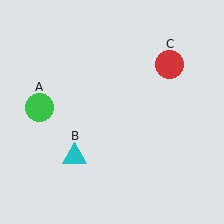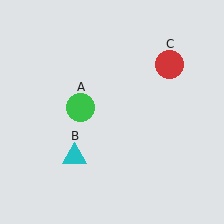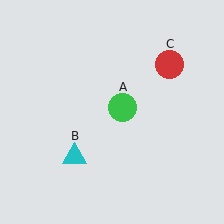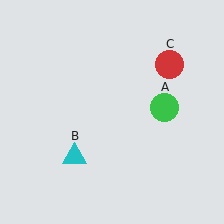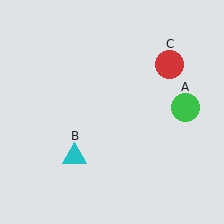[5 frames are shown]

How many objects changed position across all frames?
1 object changed position: green circle (object A).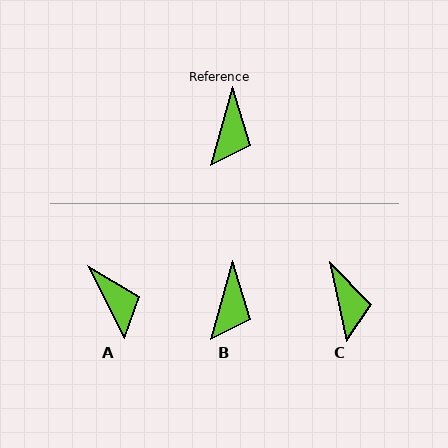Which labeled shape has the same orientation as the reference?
B.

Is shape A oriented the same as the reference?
No, it is off by about 43 degrees.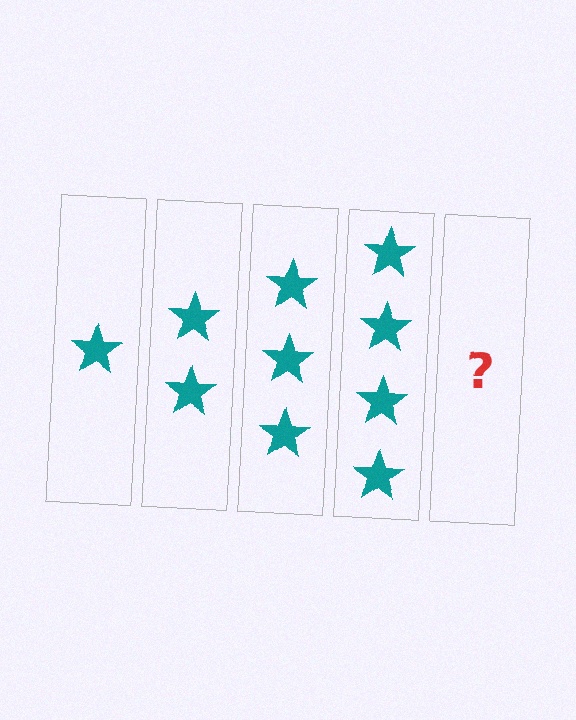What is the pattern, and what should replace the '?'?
The pattern is that each step adds one more star. The '?' should be 5 stars.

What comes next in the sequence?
The next element should be 5 stars.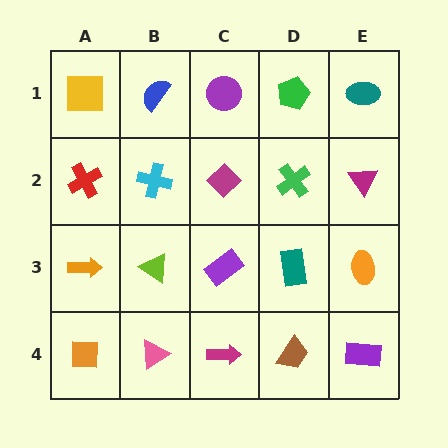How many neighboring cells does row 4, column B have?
3.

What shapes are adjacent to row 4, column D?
A teal rectangle (row 3, column D), a magenta arrow (row 4, column C), a purple rectangle (row 4, column E).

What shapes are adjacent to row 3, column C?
A magenta diamond (row 2, column C), a magenta arrow (row 4, column C), a lime triangle (row 3, column B), a teal rectangle (row 3, column D).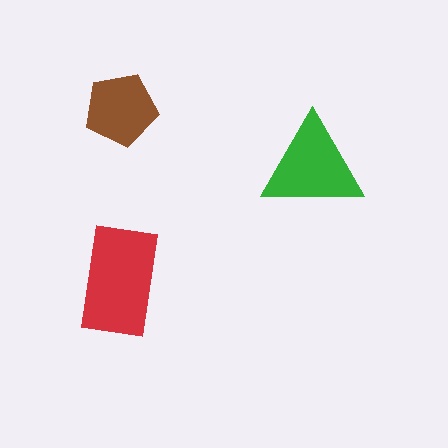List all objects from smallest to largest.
The brown pentagon, the green triangle, the red rectangle.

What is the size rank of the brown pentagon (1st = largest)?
3rd.